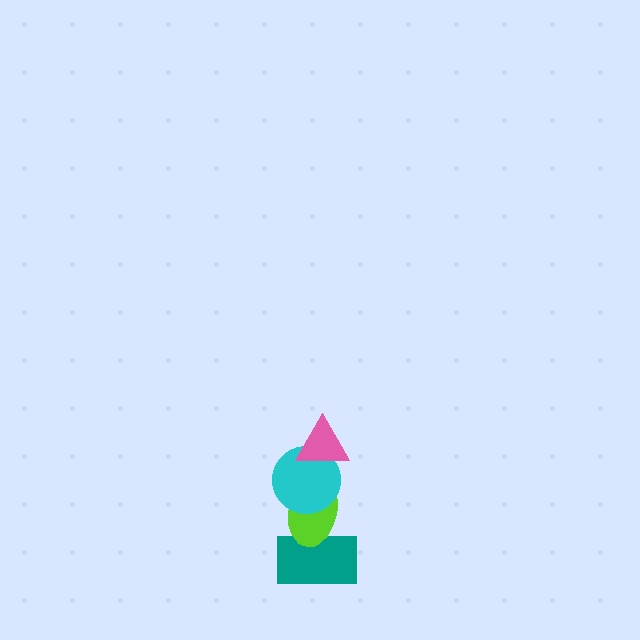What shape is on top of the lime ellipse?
The cyan circle is on top of the lime ellipse.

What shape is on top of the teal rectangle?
The lime ellipse is on top of the teal rectangle.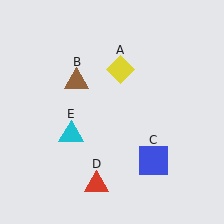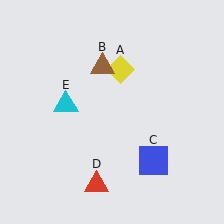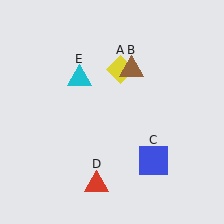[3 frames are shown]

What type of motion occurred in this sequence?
The brown triangle (object B), cyan triangle (object E) rotated clockwise around the center of the scene.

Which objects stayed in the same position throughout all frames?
Yellow diamond (object A) and blue square (object C) and red triangle (object D) remained stationary.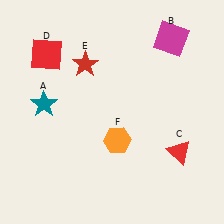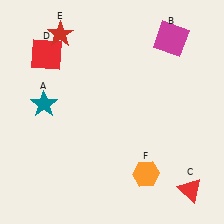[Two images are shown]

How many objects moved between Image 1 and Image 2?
3 objects moved between the two images.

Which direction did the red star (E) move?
The red star (E) moved up.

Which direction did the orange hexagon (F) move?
The orange hexagon (F) moved down.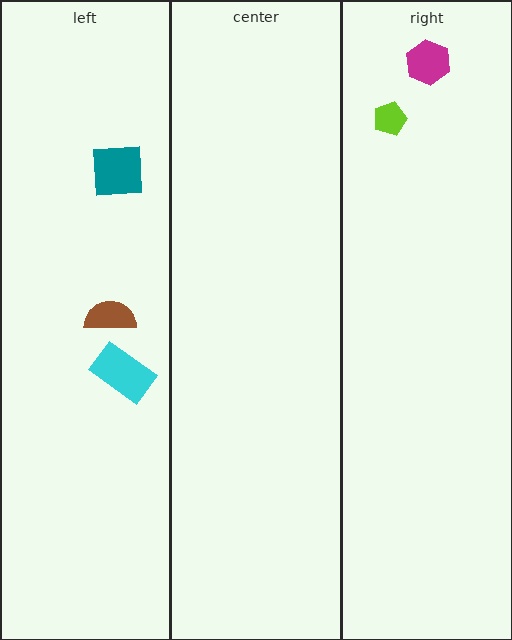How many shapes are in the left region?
3.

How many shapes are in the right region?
2.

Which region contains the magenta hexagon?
The right region.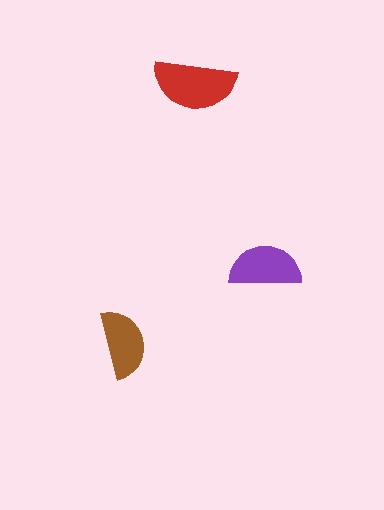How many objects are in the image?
There are 3 objects in the image.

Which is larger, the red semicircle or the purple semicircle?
The red one.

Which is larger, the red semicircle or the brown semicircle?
The red one.